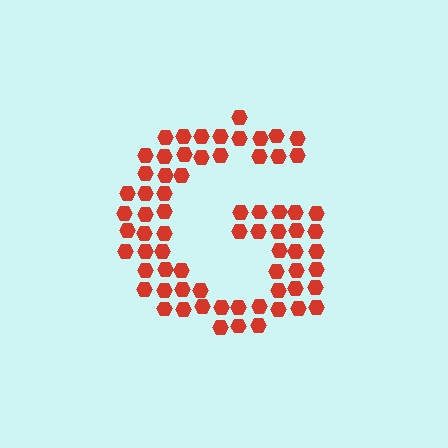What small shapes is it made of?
It is made of small hexagons.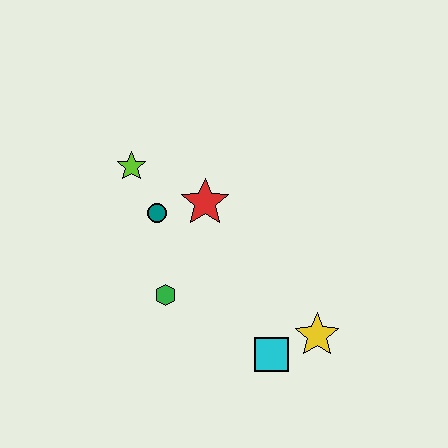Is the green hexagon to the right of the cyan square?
No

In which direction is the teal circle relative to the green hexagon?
The teal circle is above the green hexagon.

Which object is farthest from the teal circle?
The yellow star is farthest from the teal circle.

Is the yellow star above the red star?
No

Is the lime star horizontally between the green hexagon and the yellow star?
No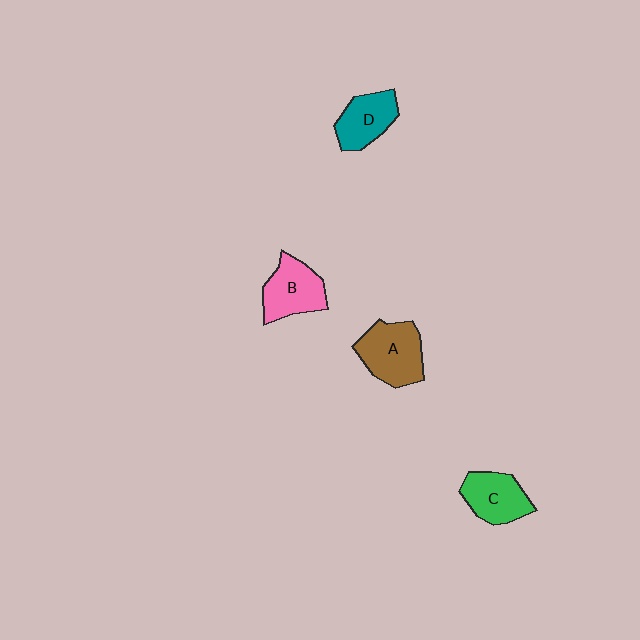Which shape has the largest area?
Shape A (brown).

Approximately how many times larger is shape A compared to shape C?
Approximately 1.2 times.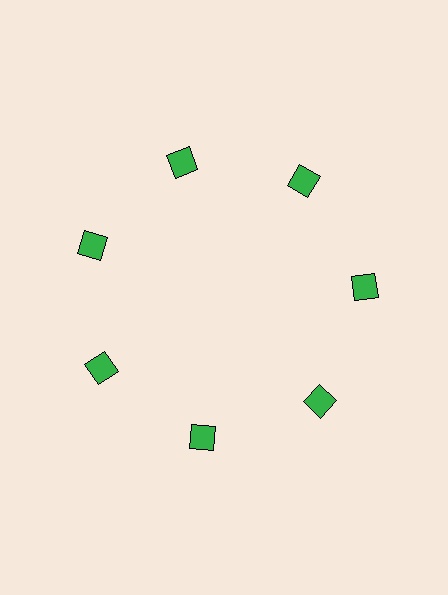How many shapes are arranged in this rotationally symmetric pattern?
There are 7 shapes, arranged in 7 groups of 1.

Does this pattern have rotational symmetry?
Yes, this pattern has 7-fold rotational symmetry. It looks the same after rotating 51 degrees around the center.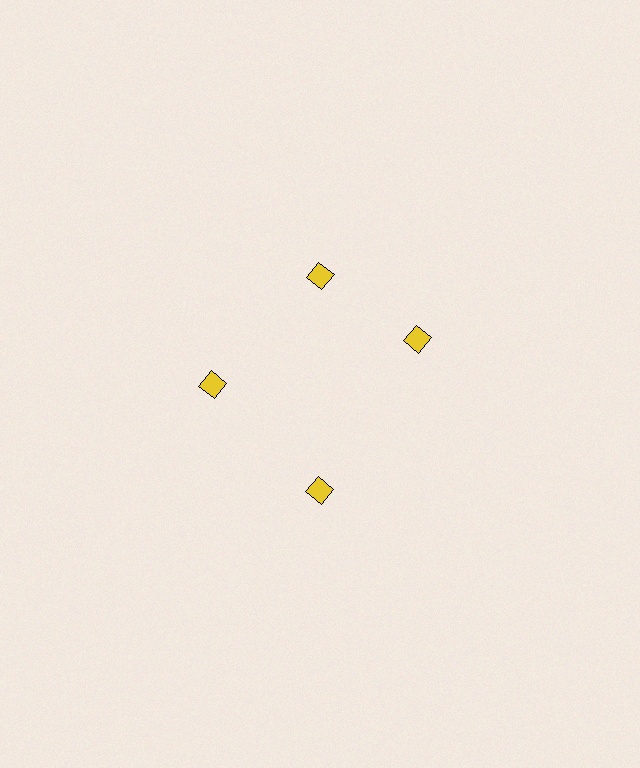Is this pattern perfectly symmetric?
No. The 4 yellow diamonds are arranged in a ring, but one element near the 3 o'clock position is rotated out of alignment along the ring, breaking the 4-fold rotational symmetry.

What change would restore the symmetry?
The symmetry would be restored by rotating it back into even spacing with its neighbors so that all 4 diamonds sit at equal angles and equal distance from the center.